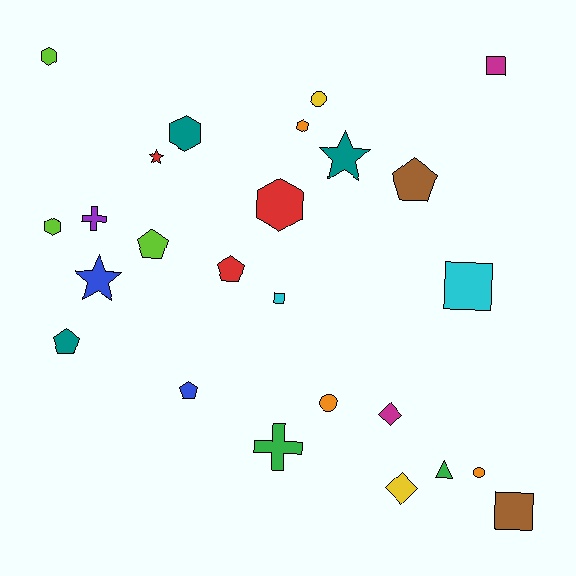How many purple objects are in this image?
There is 1 purple object.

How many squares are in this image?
There are 4 squares.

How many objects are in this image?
There are 25 objects.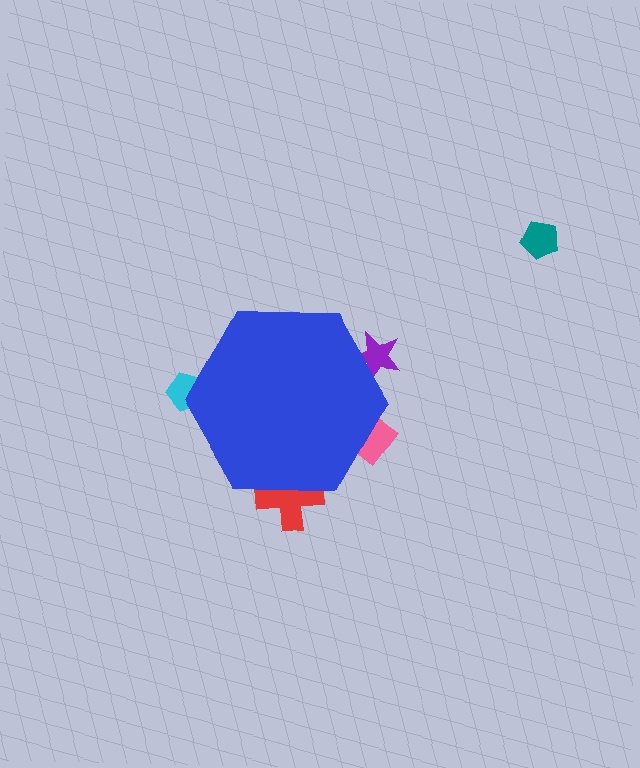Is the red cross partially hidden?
Yes, the red cross is partially hidden behind the blue hexagon.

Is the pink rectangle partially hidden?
Yes, the pink rectangle is partially hidden behind the blue hexagon.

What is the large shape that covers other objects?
A blue hexagon.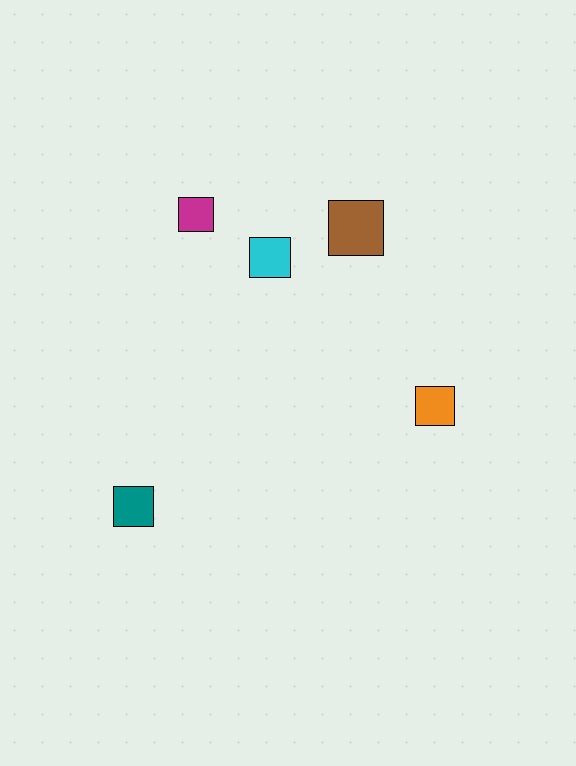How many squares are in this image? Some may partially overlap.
There are 5 squares.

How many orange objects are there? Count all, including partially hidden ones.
There is 1 orange object.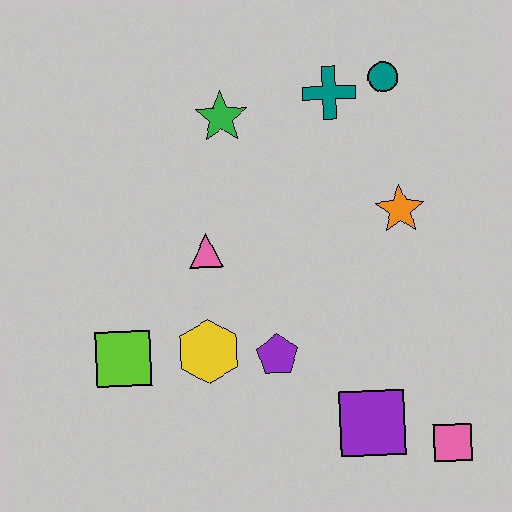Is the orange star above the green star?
No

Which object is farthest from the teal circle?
The lime square is farthest from the teal circle.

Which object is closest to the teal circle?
The teal cross is closest to the teal circle.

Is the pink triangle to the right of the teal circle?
No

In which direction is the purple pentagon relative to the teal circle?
The purple pentagon is below the teal circle.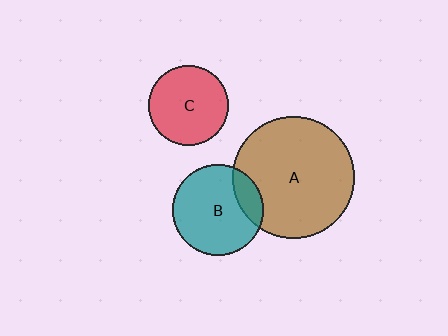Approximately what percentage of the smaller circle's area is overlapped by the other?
Approximately 15%.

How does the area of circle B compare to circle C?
Approximately 1.3 times.